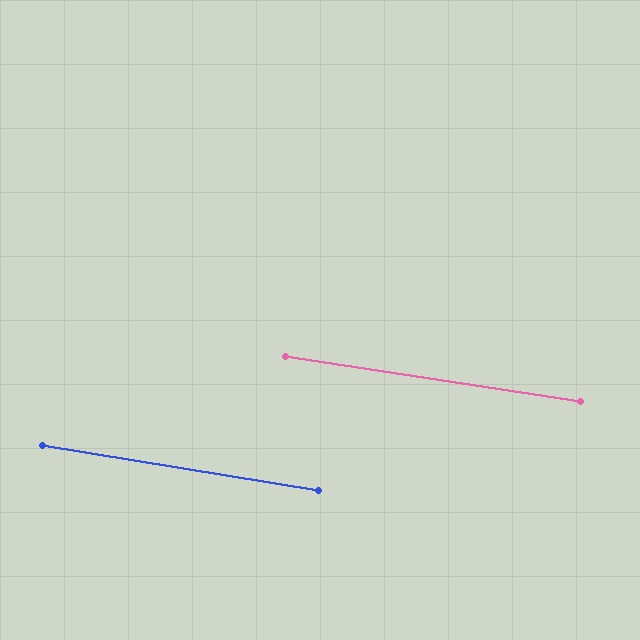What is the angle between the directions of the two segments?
Approximately 0 degrees.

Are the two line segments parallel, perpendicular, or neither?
Parallel — their directions differ by only 0.5°.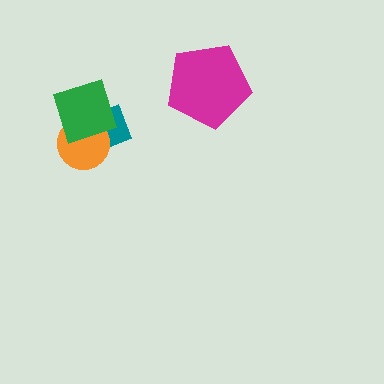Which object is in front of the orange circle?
The green diamond is in front of the orange circle.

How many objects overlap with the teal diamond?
2 objects overlap with the teal diamond.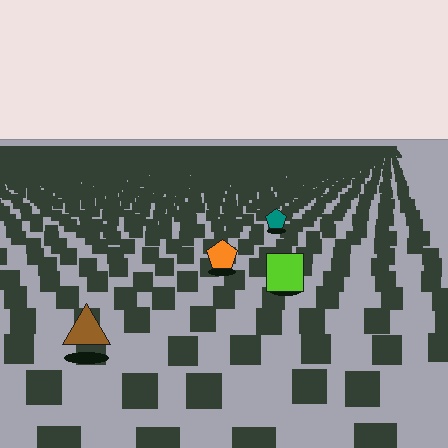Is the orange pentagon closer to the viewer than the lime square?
No. The lime square is closer — you can tell from the texture gradient: the ground texture is coarser near it.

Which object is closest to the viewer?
The brown triangle is closest. The texture marks near it are larger and more spread out.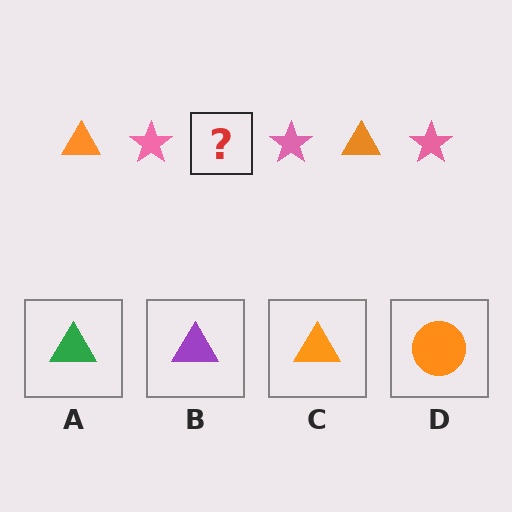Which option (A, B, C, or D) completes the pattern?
C.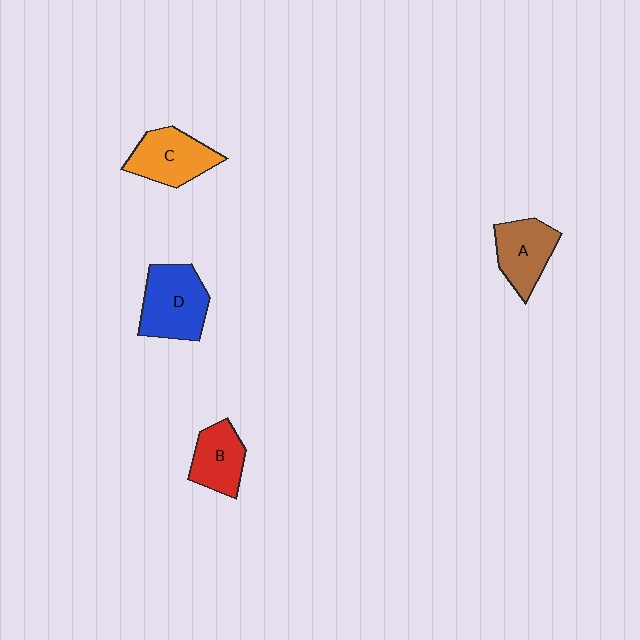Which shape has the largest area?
Shape D (blue).